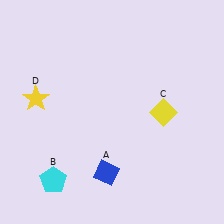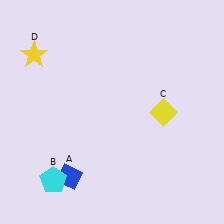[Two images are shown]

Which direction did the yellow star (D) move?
The yellow star (D) moved up.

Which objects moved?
The objects that moved are: the blue diamond (A), the yellow star (D).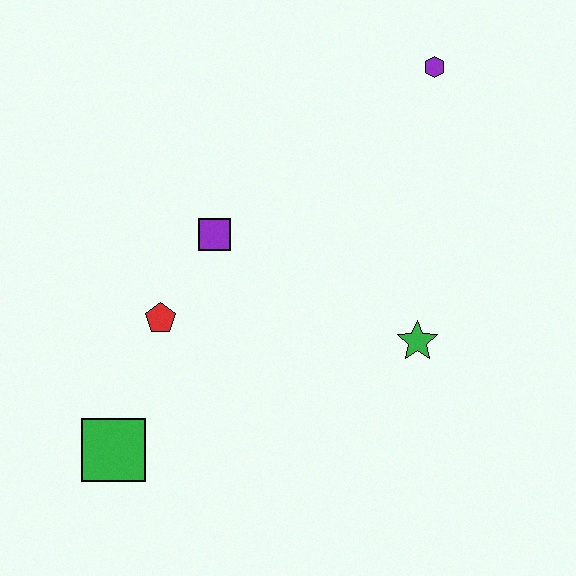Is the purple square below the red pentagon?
No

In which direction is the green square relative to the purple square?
The green square is below the purple square.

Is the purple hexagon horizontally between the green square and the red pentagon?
No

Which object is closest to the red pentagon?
The purple square is closest to the red pentagon.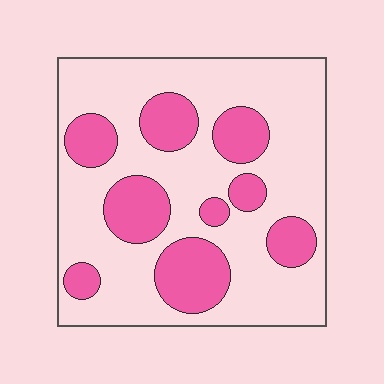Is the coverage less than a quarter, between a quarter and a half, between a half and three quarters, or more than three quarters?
Between a quarter and a half.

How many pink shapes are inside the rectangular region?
9.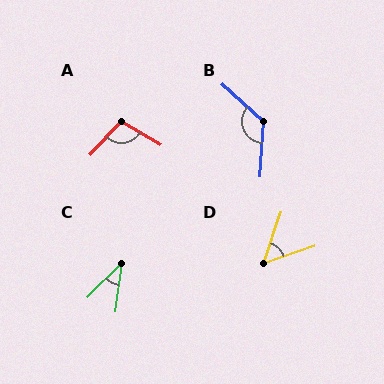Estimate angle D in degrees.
Approximately 52 degrees.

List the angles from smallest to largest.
C (38°), D (52°), A (103°), B (129°).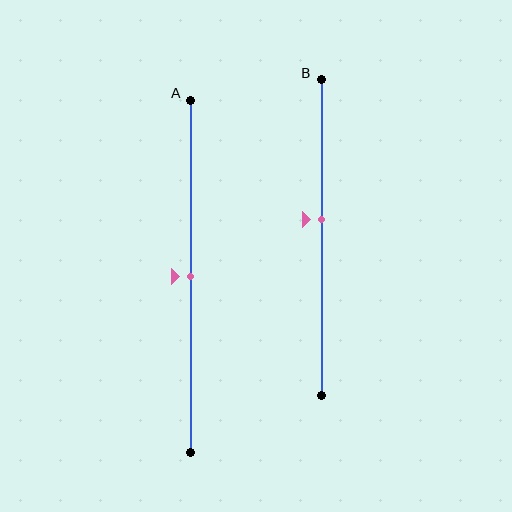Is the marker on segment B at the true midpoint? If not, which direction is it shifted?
No, the marker on segment B is shifted upward by about 6% of the segment length.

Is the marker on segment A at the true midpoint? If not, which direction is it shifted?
Yes, the marker on segment A is at the true midpoint.